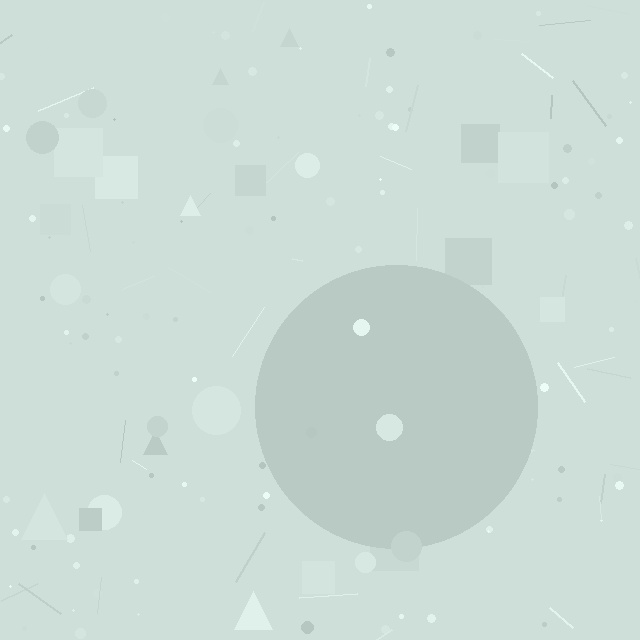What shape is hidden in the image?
A circle is hidden in the image.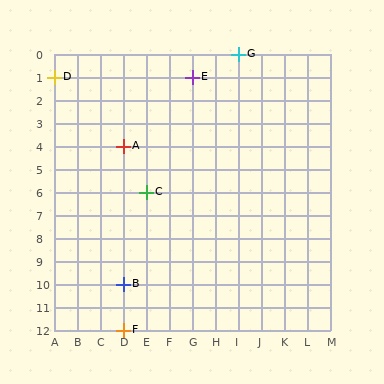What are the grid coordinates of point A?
Point A is at grid coordinates (D, 4).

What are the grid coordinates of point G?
Point G is at grid coordinates (I, 0).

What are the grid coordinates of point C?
Point C is at grid coordinates (E, 6).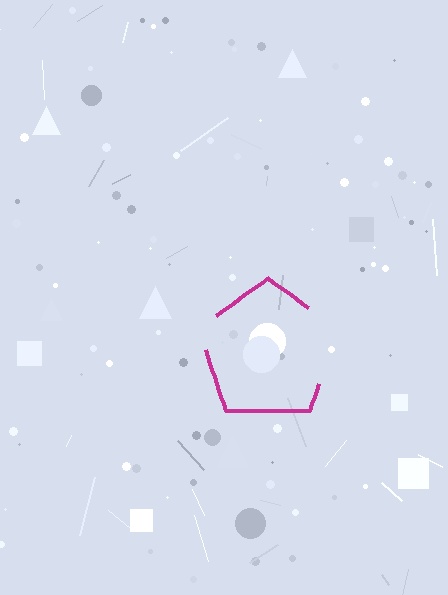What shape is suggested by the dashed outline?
The dashed outline suggests a pentagon.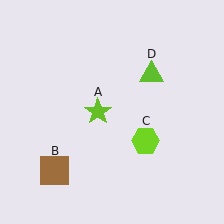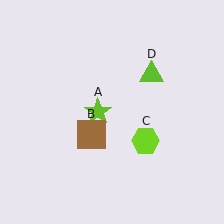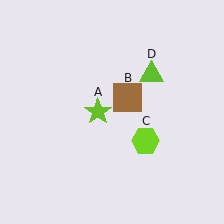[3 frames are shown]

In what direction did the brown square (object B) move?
The brown square (object B) moved up and to the right.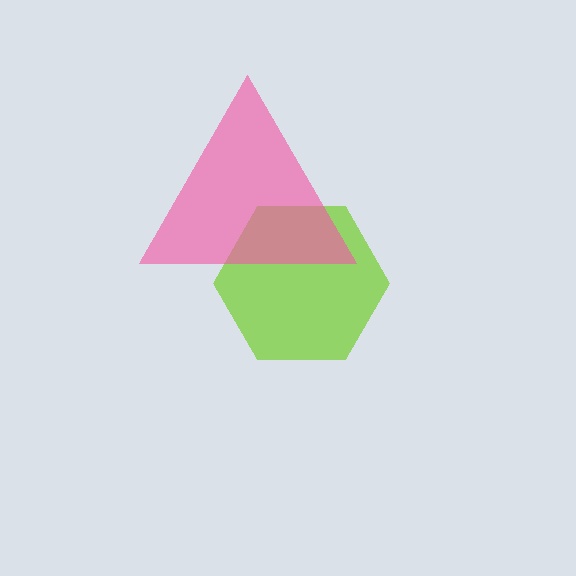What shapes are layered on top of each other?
The layered shapes are: a lime hexagon, a pink triangle.